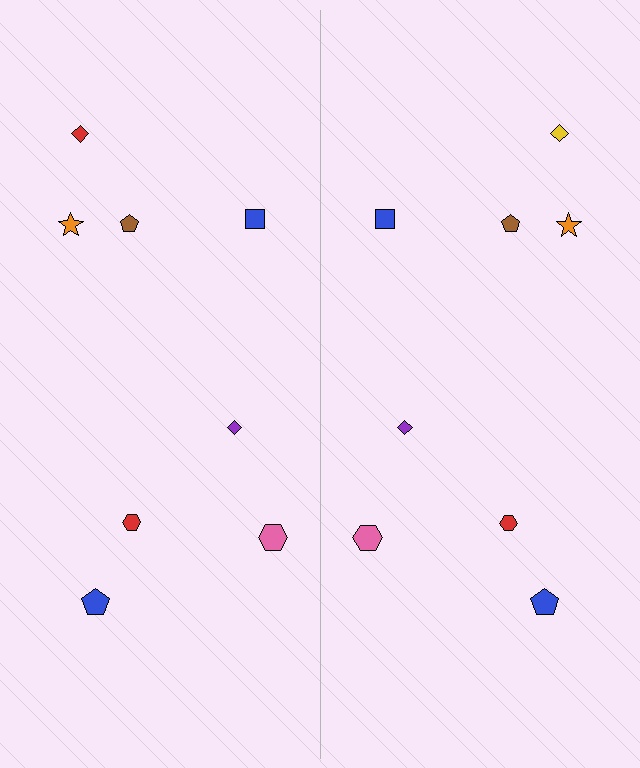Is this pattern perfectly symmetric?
No, the pattern is not perfectly symmetric. The yellow diamond on the right side breaks the symmetry — its mirror counterpart is red.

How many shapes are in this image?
There are 16 shapes in this image.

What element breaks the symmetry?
The yellow diamond on the right side breaks the symmetry — its mirror counterpart is red.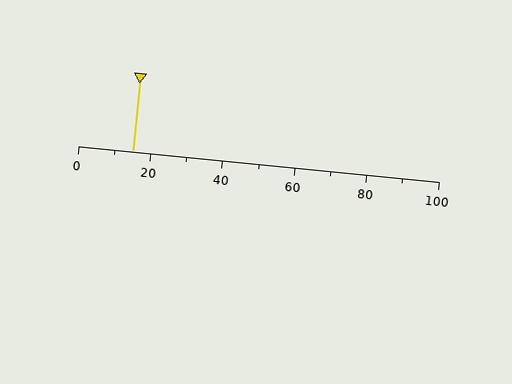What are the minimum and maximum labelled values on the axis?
The axis runs from 0 to 100.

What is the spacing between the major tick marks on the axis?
The major ticks are spaced 20 apart.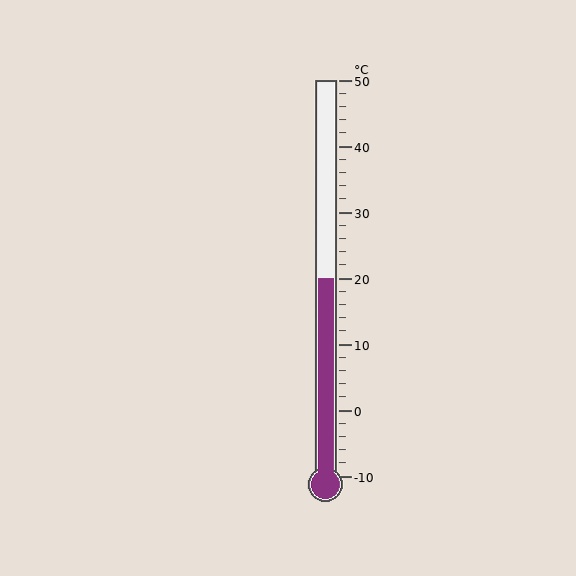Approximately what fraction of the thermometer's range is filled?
The thermometer is filled to approximately 50% of its range.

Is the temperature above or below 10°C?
The temperature is above 10°C.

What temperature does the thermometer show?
The thermometer shows approximately 20°C.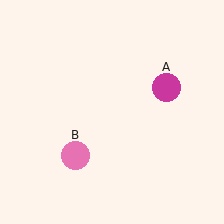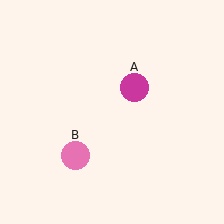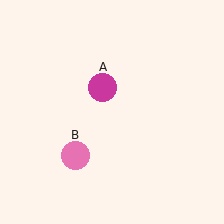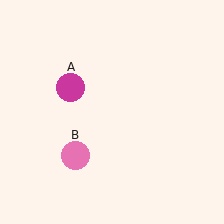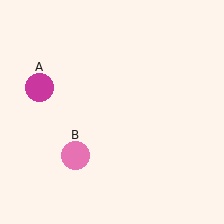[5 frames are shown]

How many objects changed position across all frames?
1 object changed position: magenta circle (object A).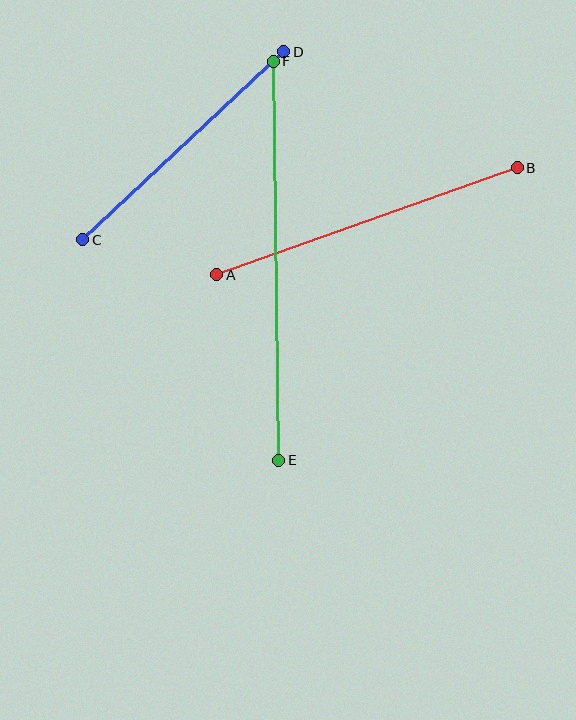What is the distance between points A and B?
The distance is approximately 319 pixels.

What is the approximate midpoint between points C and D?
The midpoint is at approximately (183, 146) pixels.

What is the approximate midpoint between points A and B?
The midpoint is at approximately (367, 221) pixels.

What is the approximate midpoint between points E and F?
The midpoint is at approximately (276, 261) pixels.